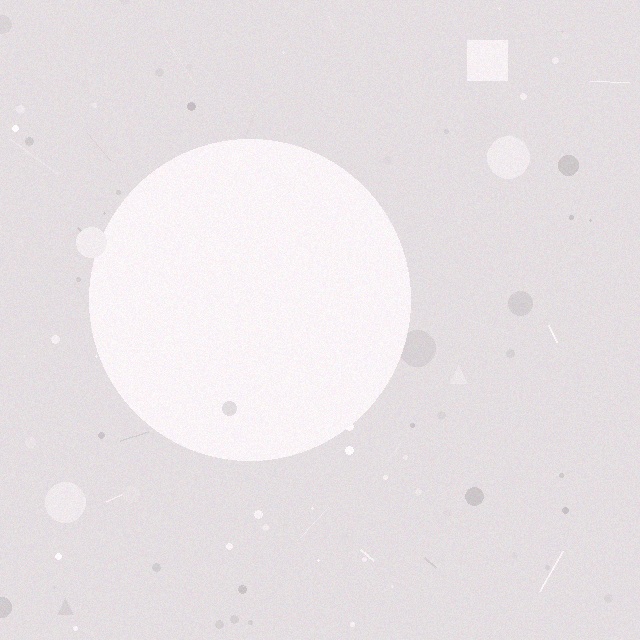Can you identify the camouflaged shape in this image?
The camouflaged shape is a circle.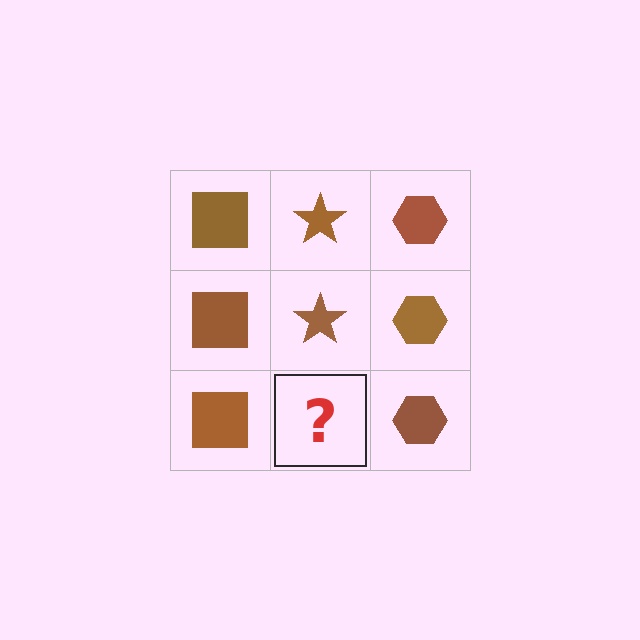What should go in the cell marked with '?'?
The missing cell should contain a brown star.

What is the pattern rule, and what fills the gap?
The rule is that each column has a consistent shape. The gap should be filled with a brown star.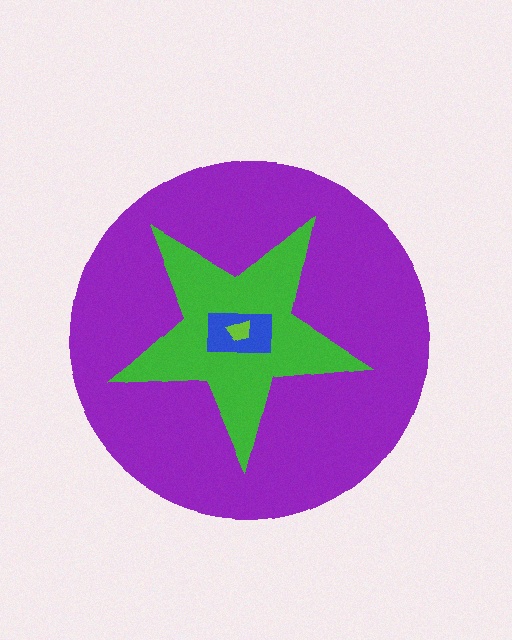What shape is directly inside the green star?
The blue rectangle.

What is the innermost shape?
The lime trapezoid.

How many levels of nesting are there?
4.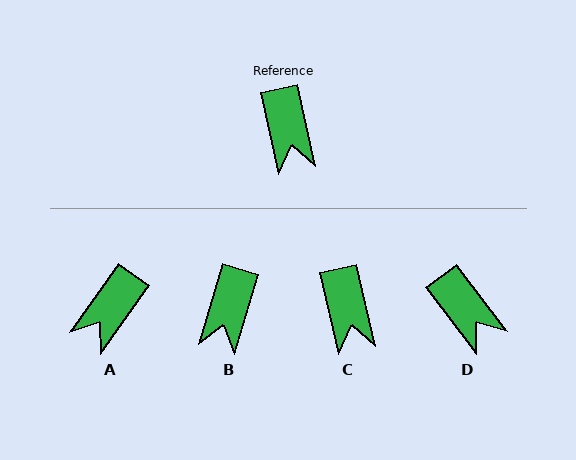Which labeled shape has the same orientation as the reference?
C.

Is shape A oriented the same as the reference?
No, it is off by about 47 degrees.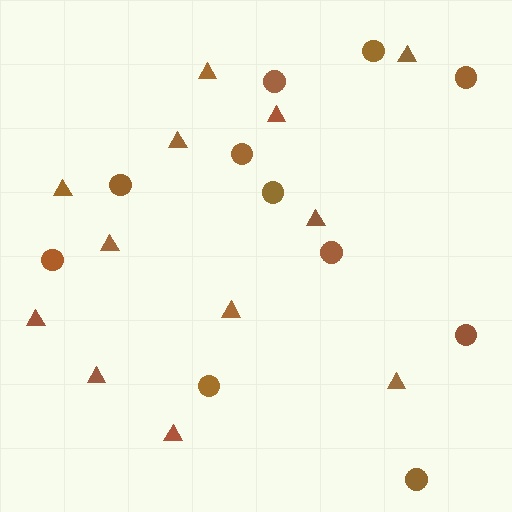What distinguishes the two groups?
There are 2 groups: one group of triangles (12) and one group of circles (11).